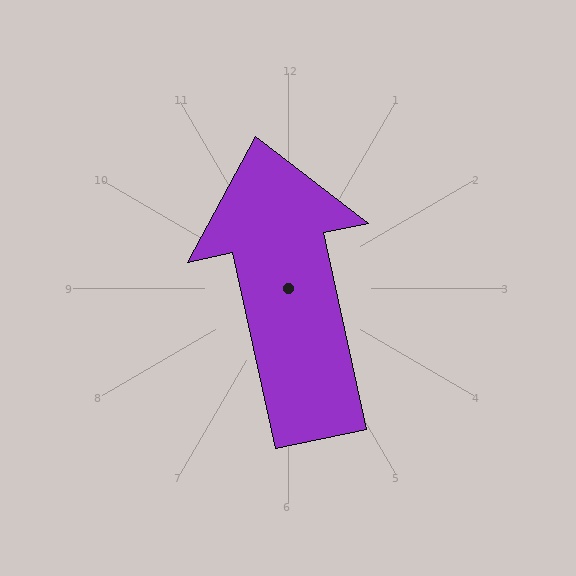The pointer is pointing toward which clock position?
Roughly 12 o'clock.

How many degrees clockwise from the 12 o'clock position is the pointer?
Approximately 348 degrees.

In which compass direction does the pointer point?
North.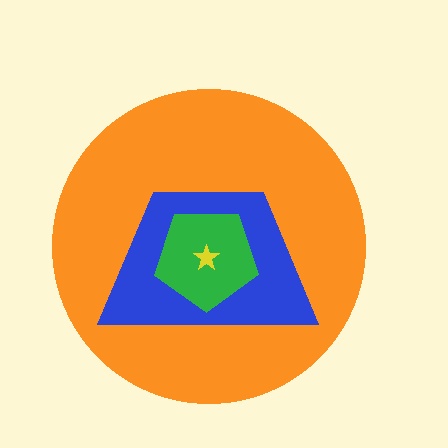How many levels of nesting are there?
4.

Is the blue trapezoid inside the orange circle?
Yes.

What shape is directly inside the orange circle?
The blue trapezoid.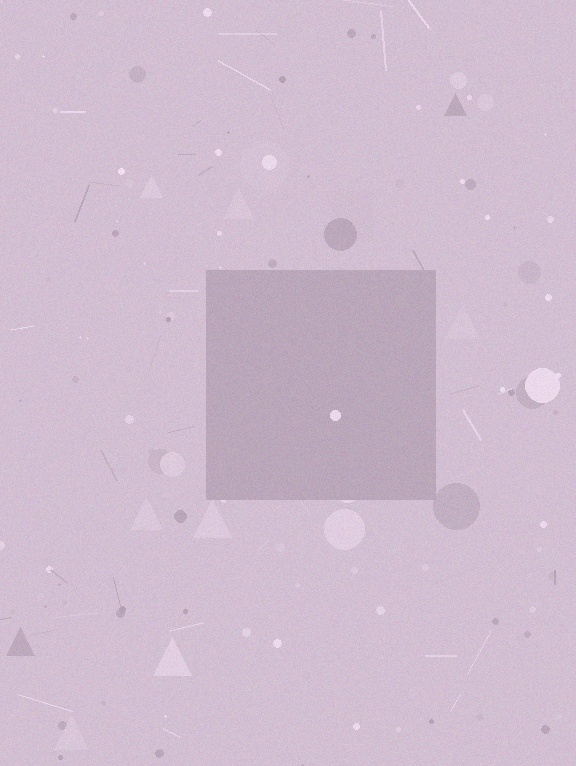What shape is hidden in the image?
A square is hidden in the image.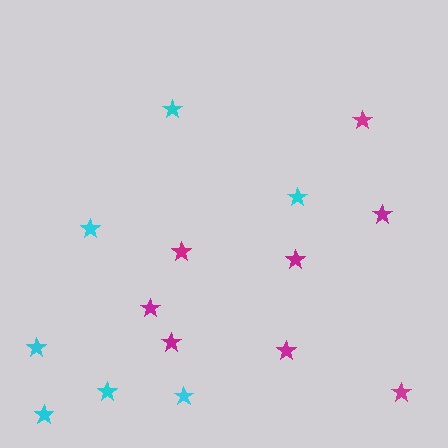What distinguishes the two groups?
There are 2 groups: one group of cyan stars (7) and one group of magenta stars (8).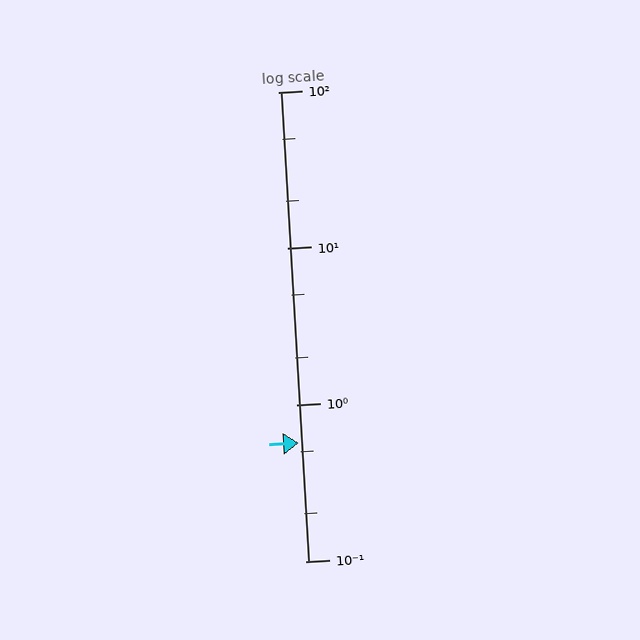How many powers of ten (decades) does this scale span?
The scale spans 3 decades, from 0.1 to 100.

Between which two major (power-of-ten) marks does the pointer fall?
The pointer is between 0.1 and 1.